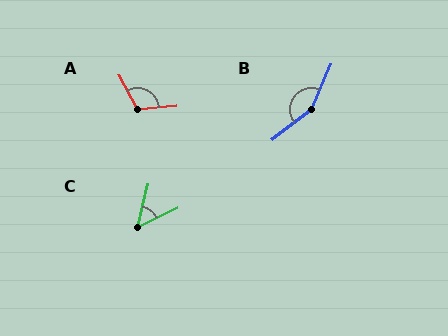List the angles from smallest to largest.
C (51°), A (113°), B (150°).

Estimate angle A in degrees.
Approximately 113 degrees.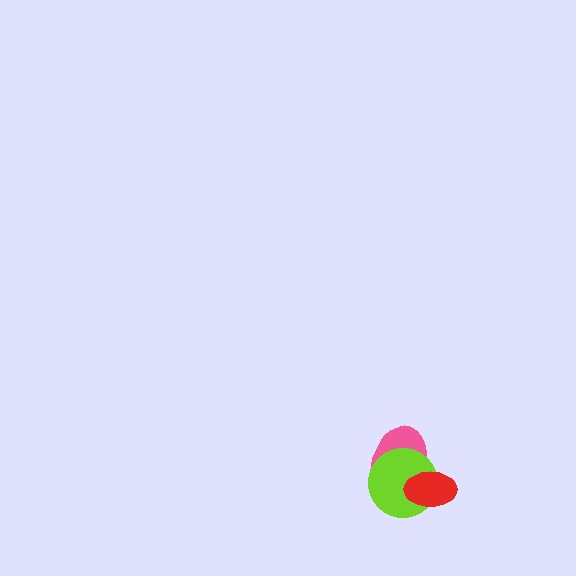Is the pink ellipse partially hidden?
Yes, it is partially covered by another shape.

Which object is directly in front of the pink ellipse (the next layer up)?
The lime circle is directly in front of the pink ellipse.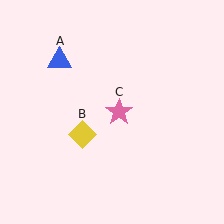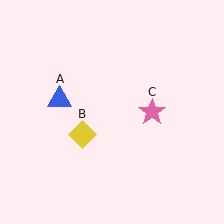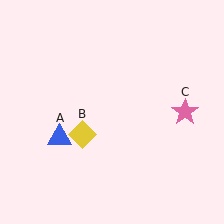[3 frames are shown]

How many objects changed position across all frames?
2 objects changed position: blue triangle (object A), pink star (object C).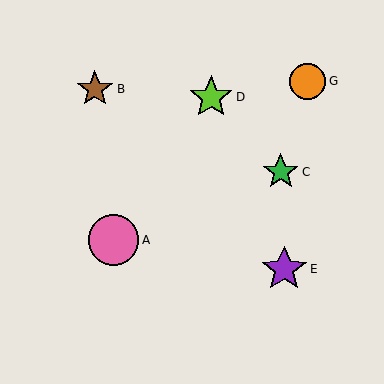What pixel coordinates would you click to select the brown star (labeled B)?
Click at (95, 89) to select the brown star B.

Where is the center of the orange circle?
The center of the orange circle is at (308, 81).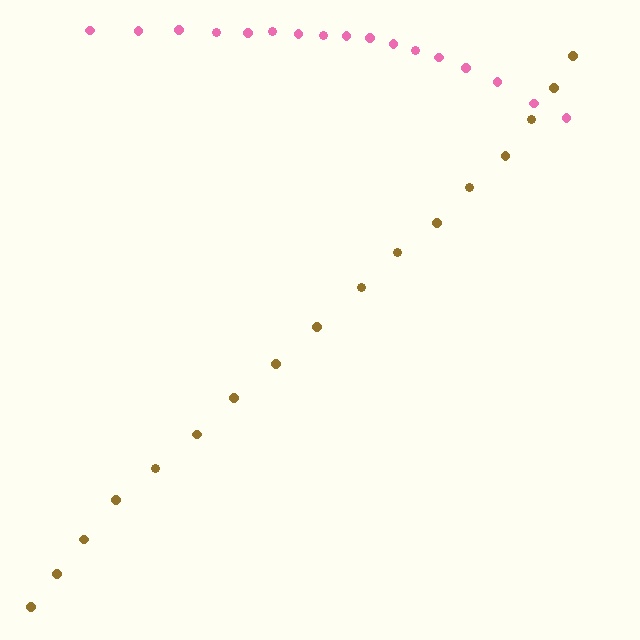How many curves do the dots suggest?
There are 2 distinct paths.